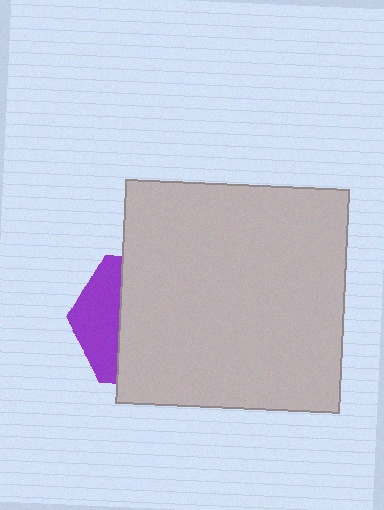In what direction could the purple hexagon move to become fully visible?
The purple hexagon could move left. That would shift it out from behind the light gray square entirely.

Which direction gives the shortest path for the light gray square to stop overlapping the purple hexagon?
Moving right gives the shortest separation.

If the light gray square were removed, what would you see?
You would see the complete purple hexagon.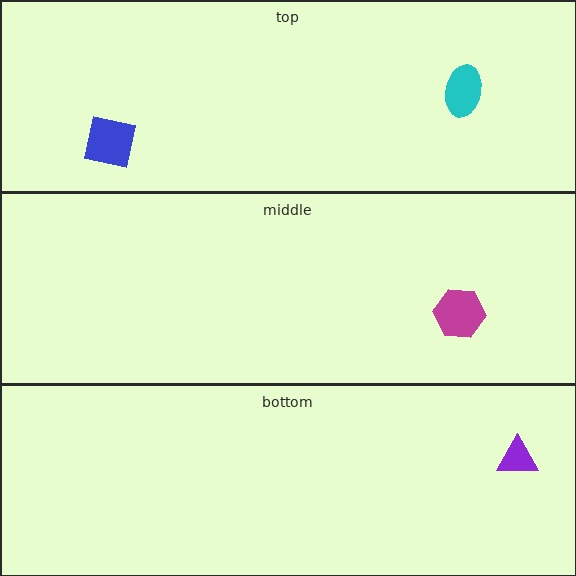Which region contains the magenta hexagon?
The middle region.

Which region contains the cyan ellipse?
The top region.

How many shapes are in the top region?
2.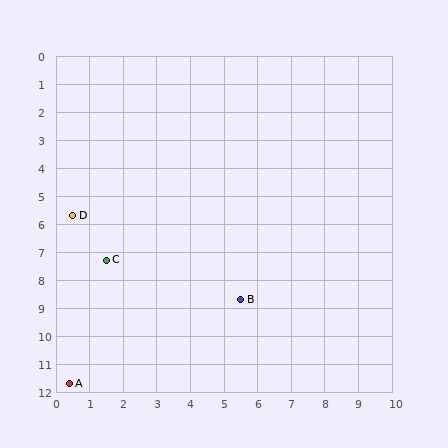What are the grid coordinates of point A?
Point A is at approximately (0.4, 11.7).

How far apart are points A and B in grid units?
Points A and B are about 5.9 grid units apart.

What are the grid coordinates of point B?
Point B is at approximately (5.5, 8.7).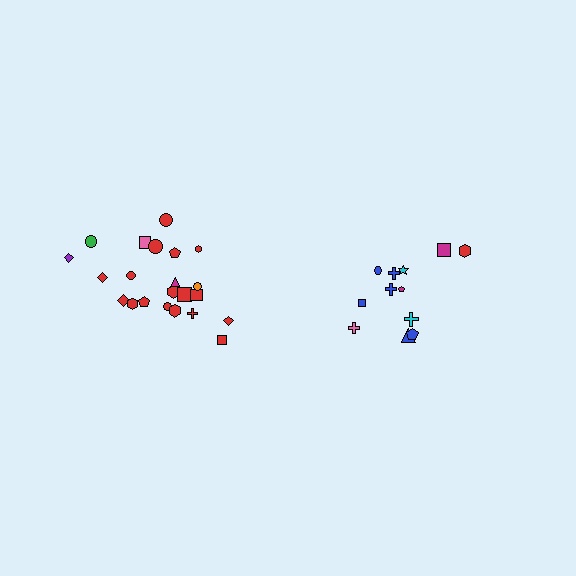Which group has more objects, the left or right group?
The left group.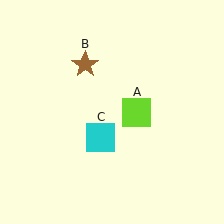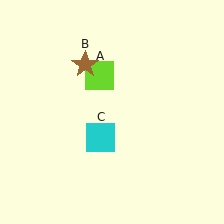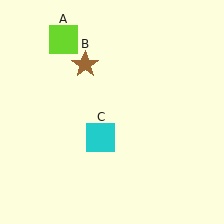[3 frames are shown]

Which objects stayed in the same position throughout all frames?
Brown star (object B) and cyan square (object C) remained stationary.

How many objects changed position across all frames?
1 object changed position: lime square (object A).